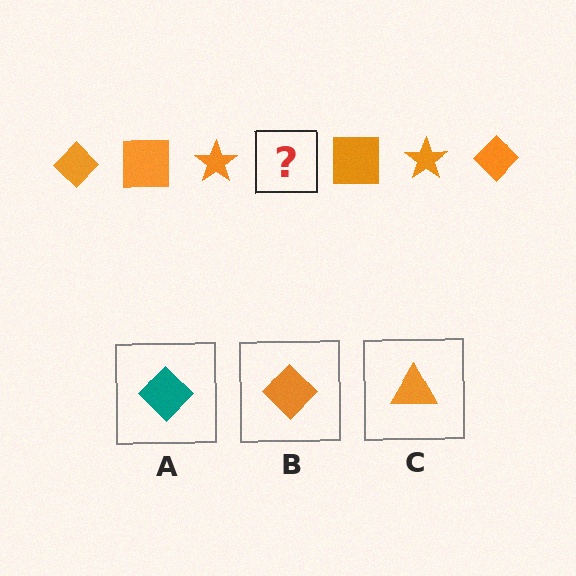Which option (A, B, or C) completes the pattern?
B.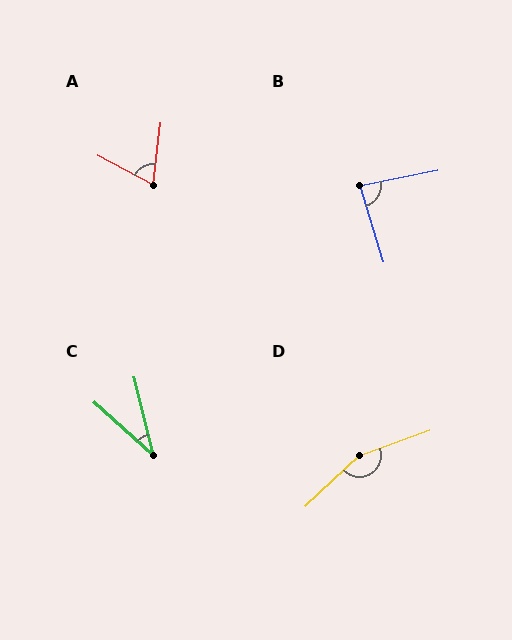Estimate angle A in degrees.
Approximately 69 degrees.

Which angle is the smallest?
C, at approximately 34 degrees.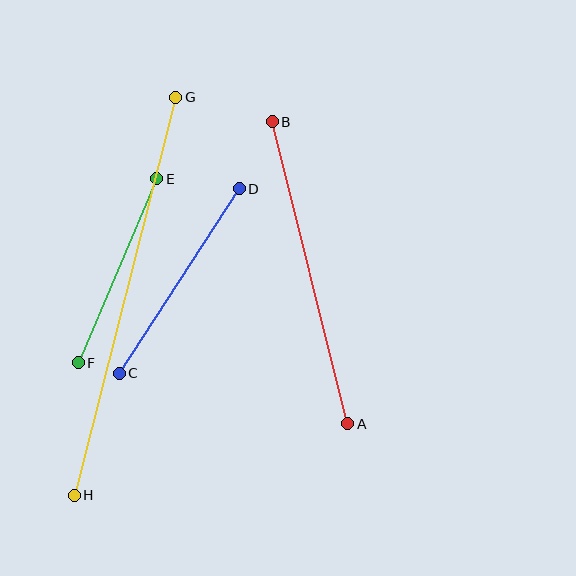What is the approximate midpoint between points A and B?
The midpoint is at approximately (310, 273) pixels.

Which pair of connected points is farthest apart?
Points G and H are farthest apart.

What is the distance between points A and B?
The distance is approximately 311 pixels.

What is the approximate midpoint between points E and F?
The midpoint is at approximately (117, 271) pixels.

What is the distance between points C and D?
The distance is approximately 220 pixels.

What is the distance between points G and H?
The distance is approximately 411 pixels.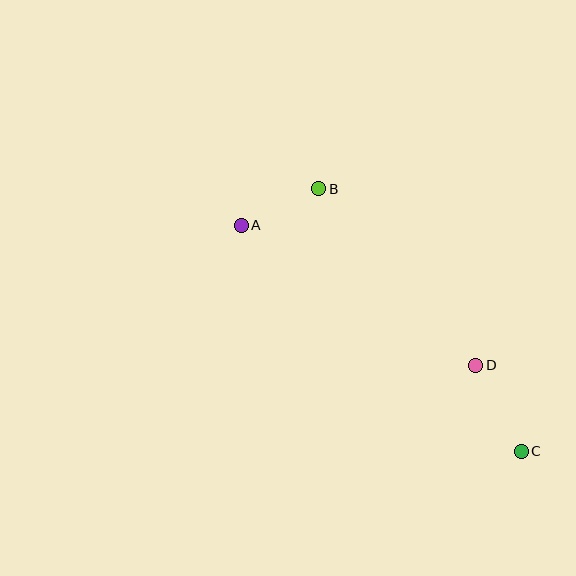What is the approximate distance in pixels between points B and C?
The distance between B and C is approximately 332 pixels.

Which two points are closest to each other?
Points A and B are closest to each other.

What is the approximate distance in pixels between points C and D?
The distance between C and D is approximately 97 pixels.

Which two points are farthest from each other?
Points A and C are farthest from each other.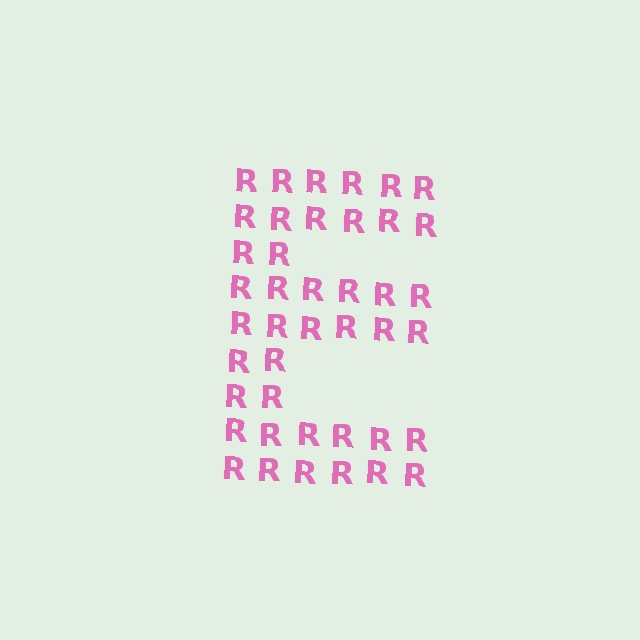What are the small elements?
The small elements are letter R's.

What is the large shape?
The large shape is the letter E.